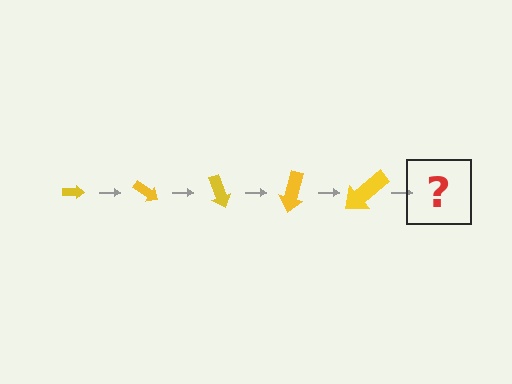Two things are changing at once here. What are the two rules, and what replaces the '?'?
The two rules are that the arrow grows larger each step and it rotates 35 degrees each step. The '?' should be an arrow, larger than the previous one and rotated 175 degrees from the start.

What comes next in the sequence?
The next element should be an arrow, larger than the previous one and rotated 175 degrees from the start.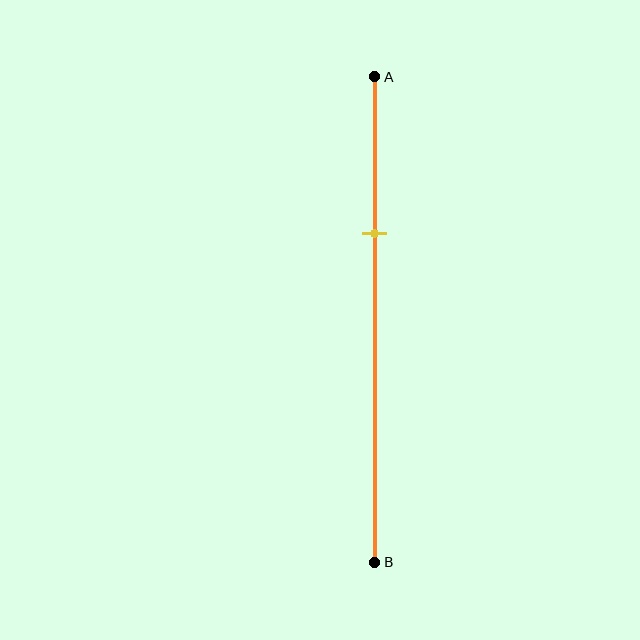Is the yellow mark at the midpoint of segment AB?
No, the mark is at about 30% from A, not at the 50% midpoint.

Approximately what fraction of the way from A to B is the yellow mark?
The yellow mark is approximately 30% of the way from A to B.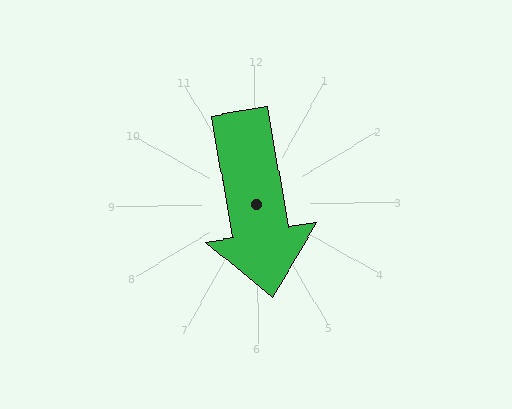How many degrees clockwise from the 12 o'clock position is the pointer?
Approximately 171 degrees.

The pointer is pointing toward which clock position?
Roughly 6 o'clock.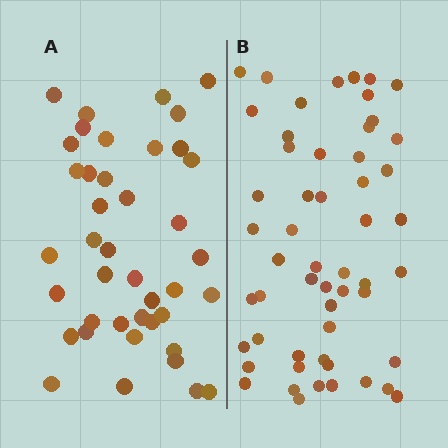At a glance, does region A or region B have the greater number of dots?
Region B (the right region) has more dots.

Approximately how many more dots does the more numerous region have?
Region B has approximately 15 more dots than region A.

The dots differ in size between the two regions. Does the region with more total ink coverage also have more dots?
No. Region A has more total ink coverage because its dots are larger, but region B actually contains more individual dots. Total area can be misleading — the number of items is what matters here.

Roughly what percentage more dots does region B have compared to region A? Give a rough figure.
About 30% more.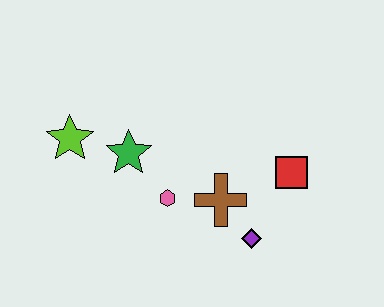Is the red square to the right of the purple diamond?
Yes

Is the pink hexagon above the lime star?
No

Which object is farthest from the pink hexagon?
The red square is farthest from the pink hexagon.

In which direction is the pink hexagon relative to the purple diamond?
The pink hexagon is to the left of the purple diamond.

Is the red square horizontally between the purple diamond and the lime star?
No